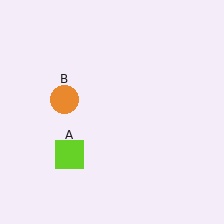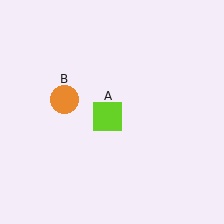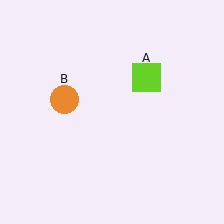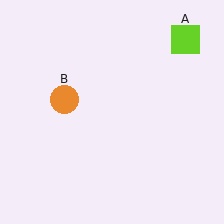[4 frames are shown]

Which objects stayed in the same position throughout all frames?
Orange circle (object B) remained stationary.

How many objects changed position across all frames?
1 object changed position: lime square (object A).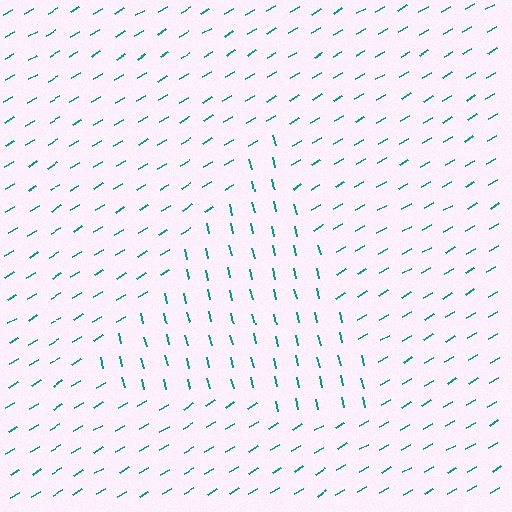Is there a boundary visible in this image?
Yes, there is a texture boundary formed by a change in line orientation.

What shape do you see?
I see a triangle.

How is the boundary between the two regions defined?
The boundary is defined purely by a change in line orientation (approximately 73 degrees difference). All lines are the same color and thickness.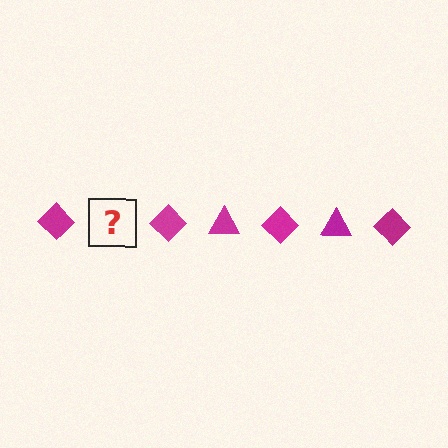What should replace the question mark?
The question mark should be replaced with a magenta triangle.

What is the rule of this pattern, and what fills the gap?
The rule is that the pattern cycles through diamond, triangle shapes in magenta. The gap should be filled with a magenta triangle.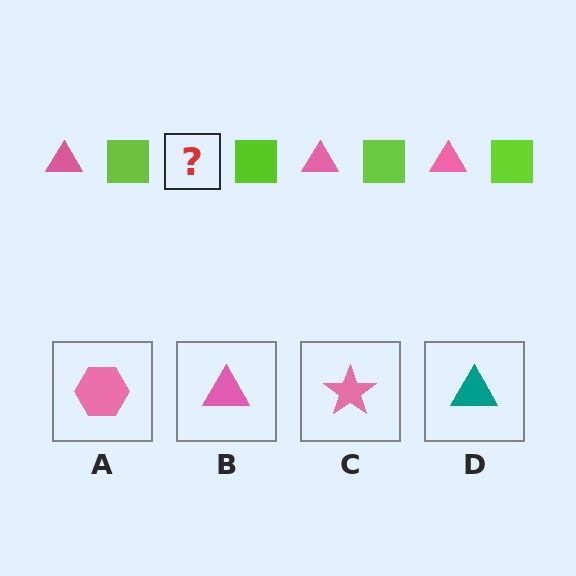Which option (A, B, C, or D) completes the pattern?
B.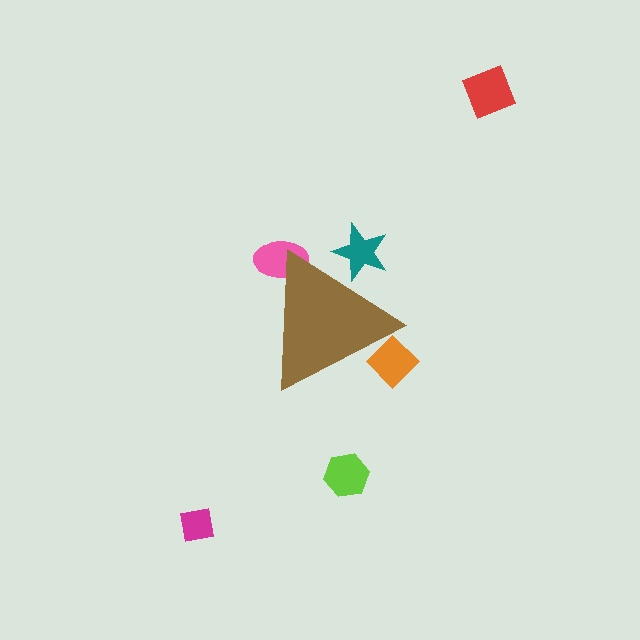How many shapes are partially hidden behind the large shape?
3 shapes are partially hidden.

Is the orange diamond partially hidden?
Yes, the orange diamond is partially hidden behind the brown triangle.